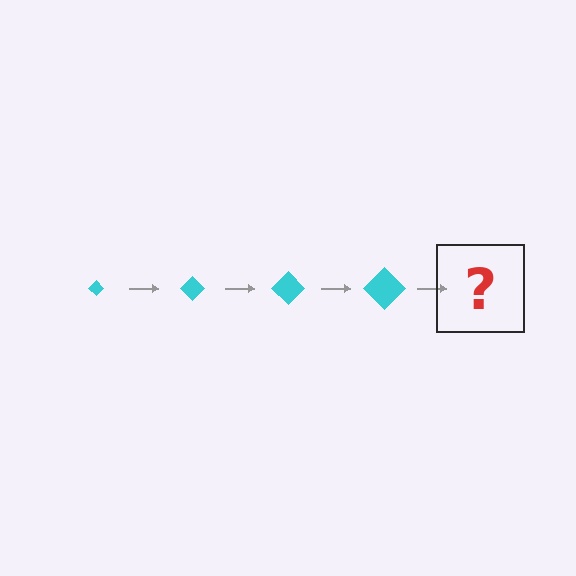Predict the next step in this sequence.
The next step is a cyan diamond, larger than the previous one.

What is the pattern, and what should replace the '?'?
The pattern is that the diamond gets progressively larger each step. The '?' should be a cyan diamond, larger than the previous one.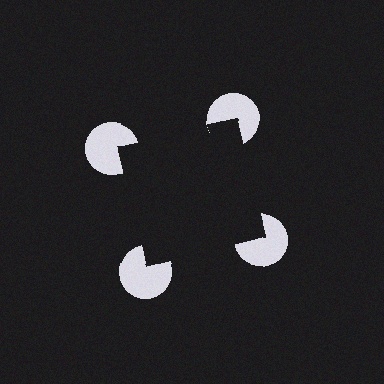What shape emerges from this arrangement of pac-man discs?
An illusory square — its edges are inferred from the aligned wedge cuts in the pac-man discs, not physically drawn.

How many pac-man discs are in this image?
There are 4 — one at each vertex of the illusory square.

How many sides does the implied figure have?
4 sides.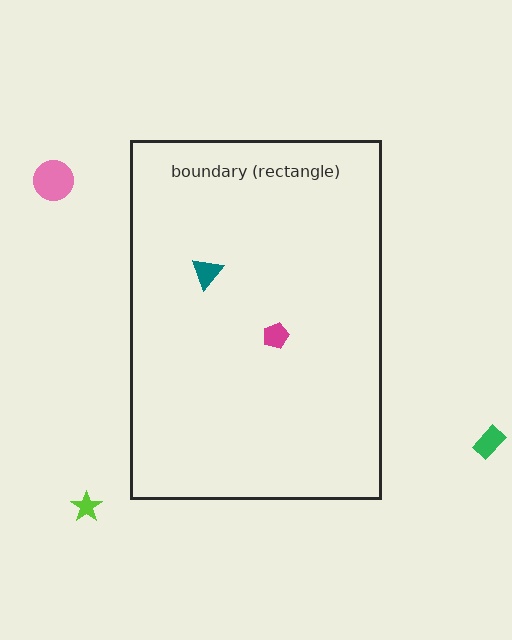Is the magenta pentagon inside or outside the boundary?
Inside.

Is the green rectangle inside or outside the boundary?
Outside.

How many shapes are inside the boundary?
2 inside, 3 outside.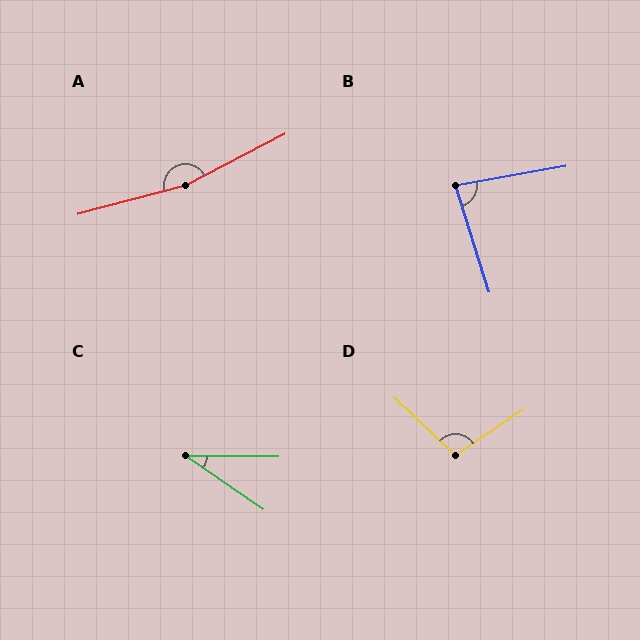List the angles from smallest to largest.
C (34°), B (82°), D (103°), A (168°).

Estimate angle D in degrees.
Approximately 103 degrees.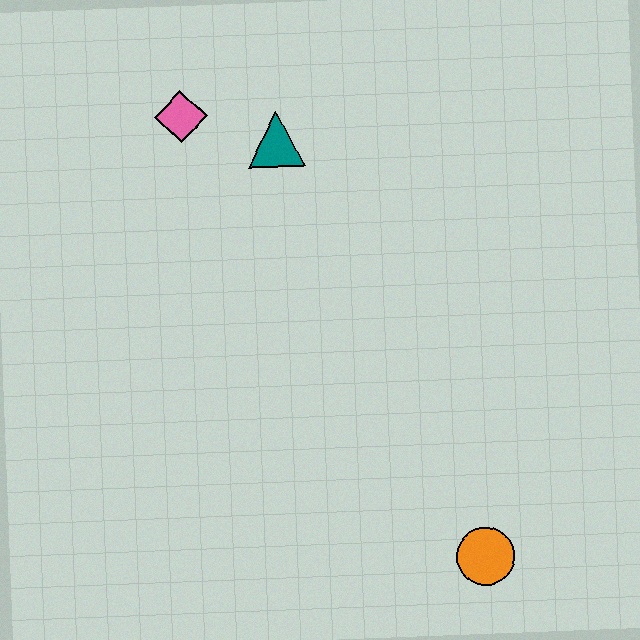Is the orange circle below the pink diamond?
Yes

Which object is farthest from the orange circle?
The pink diamond is farthest from the orange circle.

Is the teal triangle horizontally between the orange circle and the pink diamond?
Yes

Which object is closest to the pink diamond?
The teal triangle is closest to the pink diamond.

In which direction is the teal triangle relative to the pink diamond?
The teal triangle is to the right of the pink diamond.